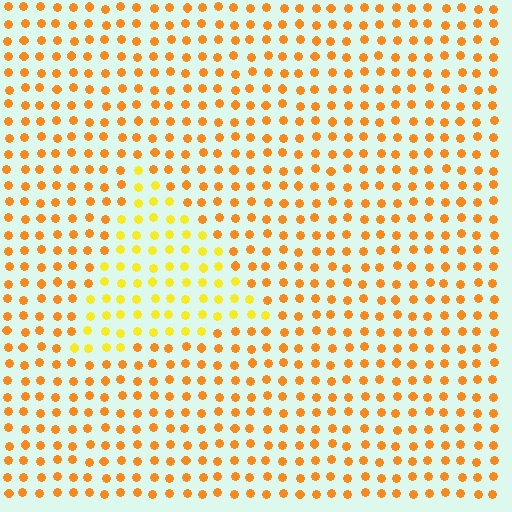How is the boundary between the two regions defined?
The boundary is defined purely by a slight shift in hue (about 27 degrees). Spacing, size, and orientation are identical on both sides.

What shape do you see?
I see a triangle.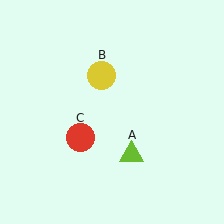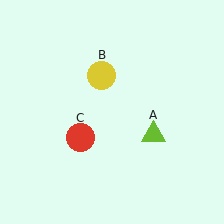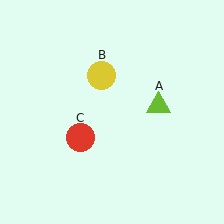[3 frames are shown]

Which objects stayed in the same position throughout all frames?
Yellow circle (object B) and red circle (object C) remained stationary.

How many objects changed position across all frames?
1 object changed position: lime triangle (object A).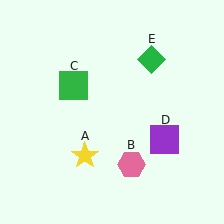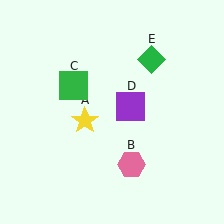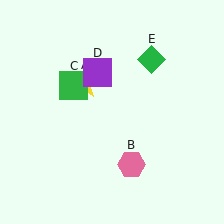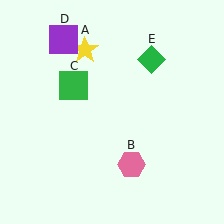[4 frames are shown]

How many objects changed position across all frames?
2 objects changed position: yellow star (object A), purple square (object D).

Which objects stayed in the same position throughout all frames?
Pink hexagon (object B) and green square (object C) and green diamond (object E) remained stationary.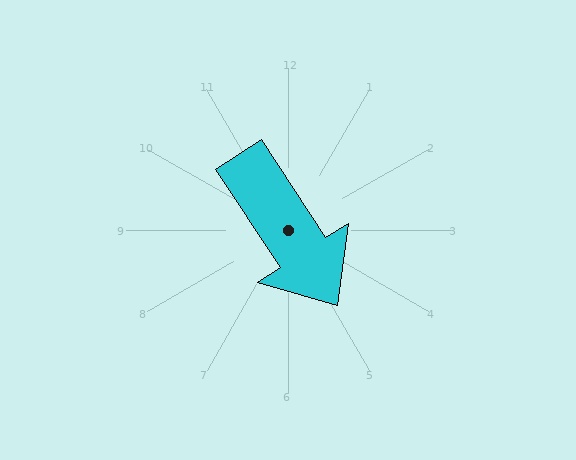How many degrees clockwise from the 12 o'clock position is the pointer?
Approximately 147 degrees.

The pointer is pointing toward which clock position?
Roughly 5 o'clock.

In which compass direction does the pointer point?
Southeast.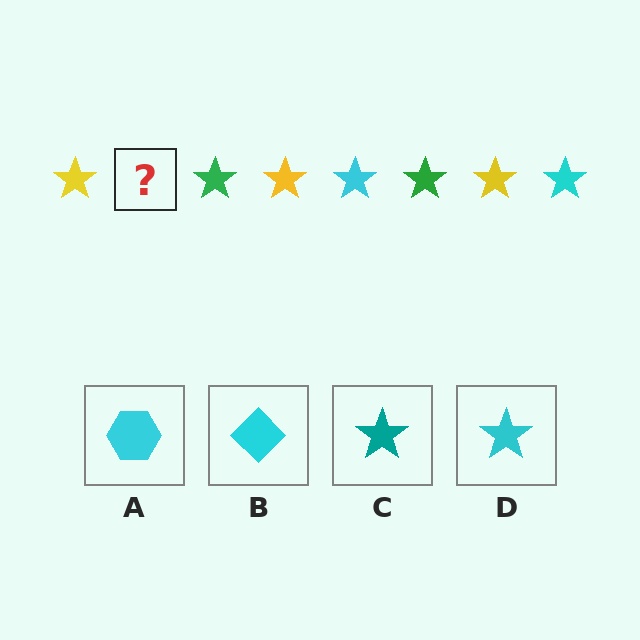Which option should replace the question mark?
Option D.